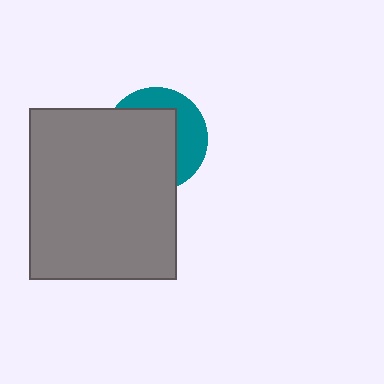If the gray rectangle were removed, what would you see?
You would see the complete teal circle.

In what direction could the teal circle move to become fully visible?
The teal circle could move toward the upper-right. That would shift it out from behind the gray rectangle entirely.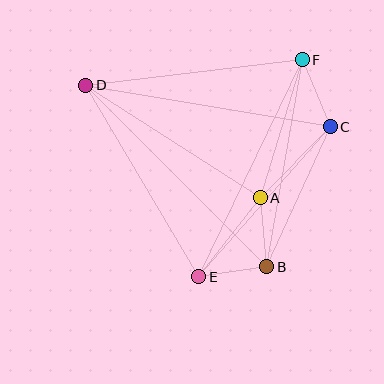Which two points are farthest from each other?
Points B and D are farthest from each other.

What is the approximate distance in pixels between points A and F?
The distance between A and F is approximately 145 pixels.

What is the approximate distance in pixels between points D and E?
The distance between D and E is approximately 222 pixels.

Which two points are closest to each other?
Points B and E are closest to each other.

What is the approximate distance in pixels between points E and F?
The distance between E and F is approximately 241 pixels.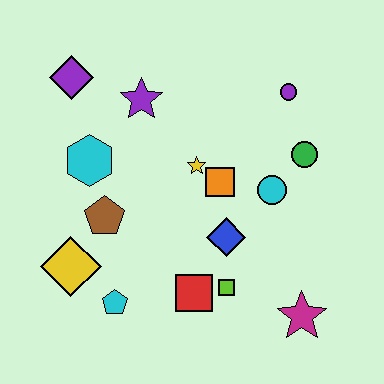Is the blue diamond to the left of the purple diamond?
No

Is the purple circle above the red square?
Yes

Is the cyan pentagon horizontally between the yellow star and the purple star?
No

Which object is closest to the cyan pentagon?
The yellow diamond is closest to the cyan pentagon.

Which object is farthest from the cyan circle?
The purple diamond is farthest from the cyan circle.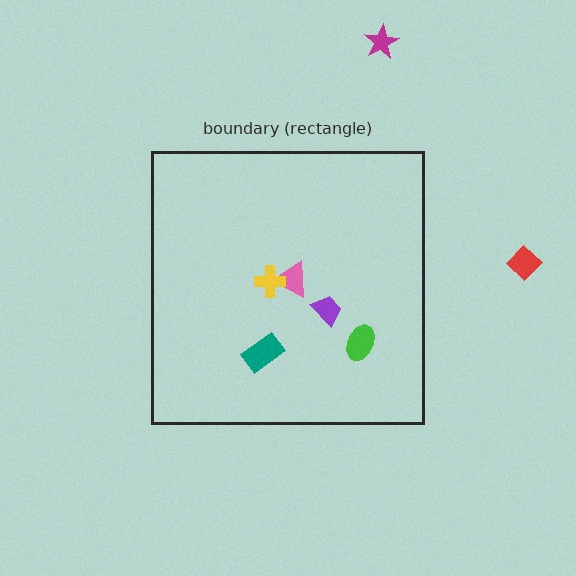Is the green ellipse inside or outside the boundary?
Inside.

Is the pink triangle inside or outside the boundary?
Inside.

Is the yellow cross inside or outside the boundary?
Inside.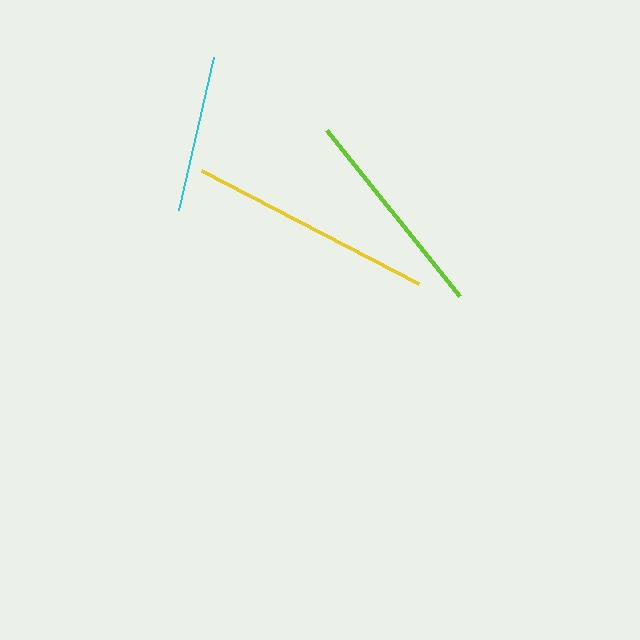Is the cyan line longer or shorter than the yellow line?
The yellow line is longer than the cyan line.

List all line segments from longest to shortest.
From longest to shortest: yellow, lime, cyan.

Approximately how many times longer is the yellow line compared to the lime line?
The yellow line is approximately 1.2 times the length of the lime line.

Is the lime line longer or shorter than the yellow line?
The yellow line is longer than the lime line.